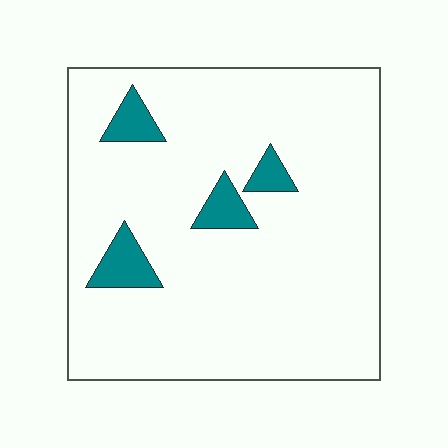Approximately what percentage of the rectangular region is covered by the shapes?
Approximately 10%.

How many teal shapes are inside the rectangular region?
4.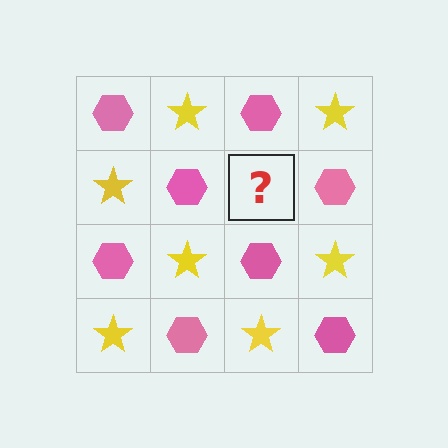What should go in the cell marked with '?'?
The missing cell should contain a yellow star.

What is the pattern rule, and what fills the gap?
The rule is that it alternates pink hexagon and yellow star in a checkerboard pattern. The gap should be filled with a yellow star.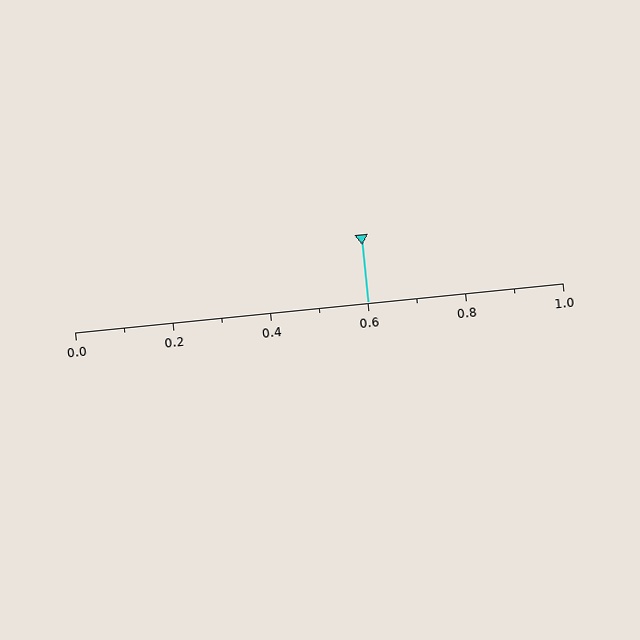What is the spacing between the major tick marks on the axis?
The major ticks are spaced 0.2 apart.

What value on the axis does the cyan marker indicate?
The marker indicates approximately 0.6.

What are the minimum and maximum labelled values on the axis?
The axis runs from 0.0 to 1.0.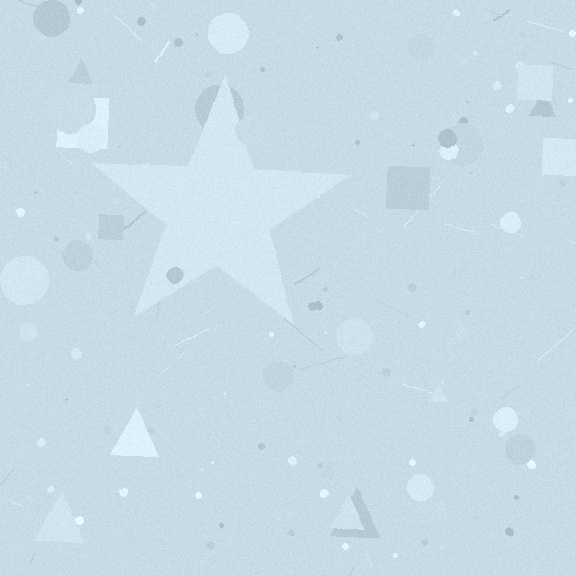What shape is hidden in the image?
A star is hidden in the image.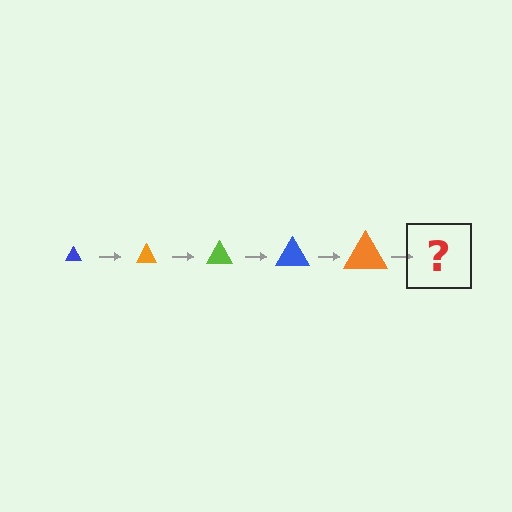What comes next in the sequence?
The next element should be a lime triangle, larger than the previous one.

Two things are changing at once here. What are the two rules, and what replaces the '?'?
The two rules are that the triangle grows larger each step and the color cycles through blue, orange, and lime. The '?' should be a lime triangle, larger than the previous one.